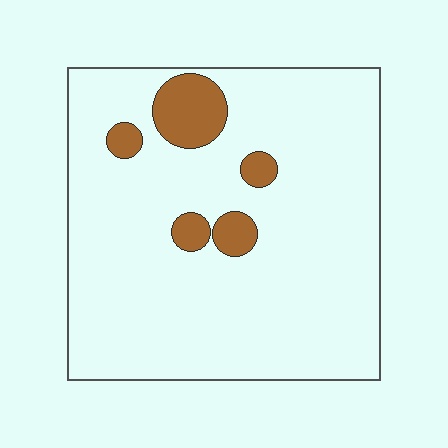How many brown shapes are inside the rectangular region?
5.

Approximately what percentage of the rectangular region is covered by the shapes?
Approximately 10%.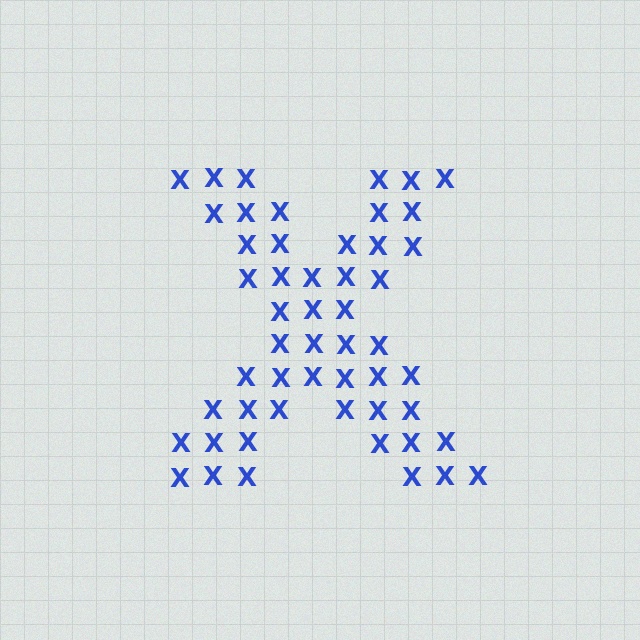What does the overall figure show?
The overall figure shows the letter X.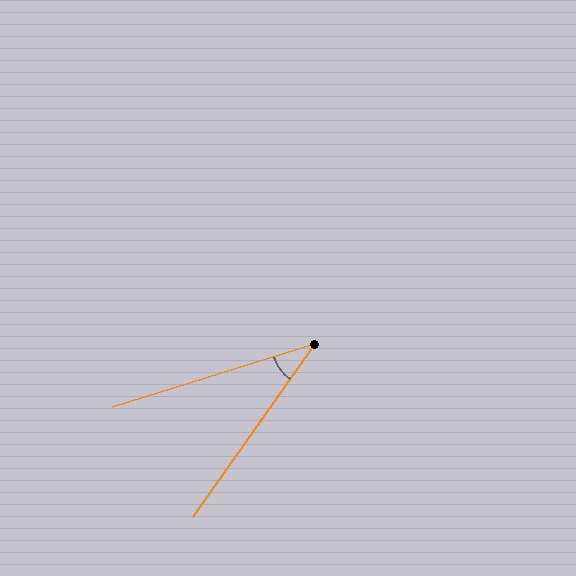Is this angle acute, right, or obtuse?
It is acute.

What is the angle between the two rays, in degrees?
Approximately 37 degrees.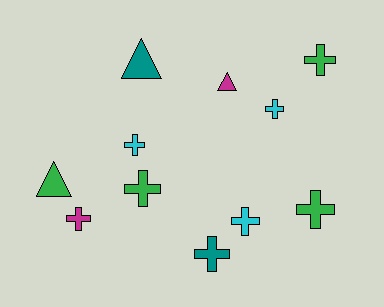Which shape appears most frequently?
Cross, with 8 objects.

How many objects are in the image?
There are 11 objects.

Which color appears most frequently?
Green, with 4 objects.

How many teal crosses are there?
There is 1 teal cross.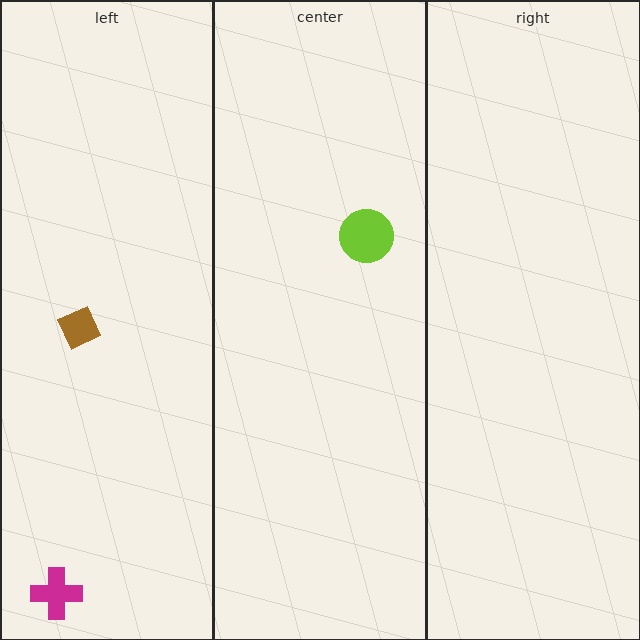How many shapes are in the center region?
1.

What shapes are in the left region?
The brown diamond, the magenta cross.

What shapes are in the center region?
The lime circle.